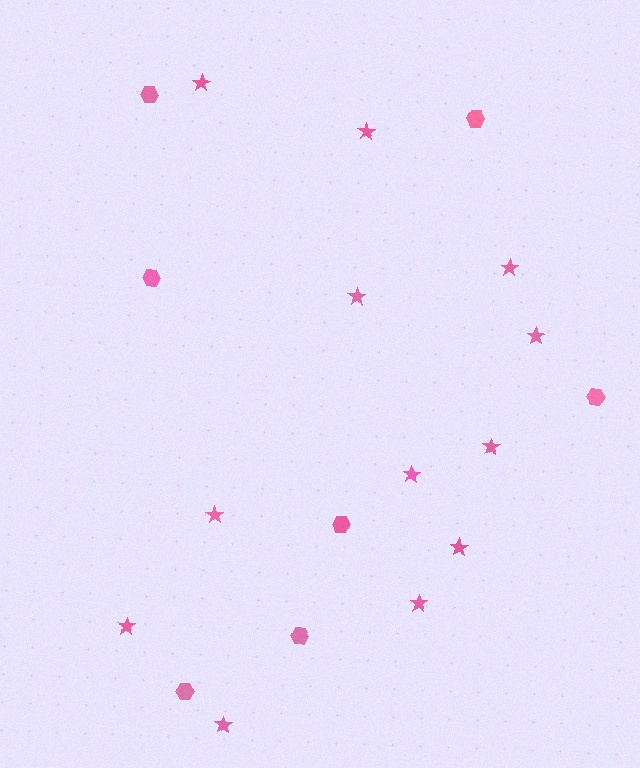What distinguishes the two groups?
There are 2 groups: one group of stars (12) and one group of hexagons (7).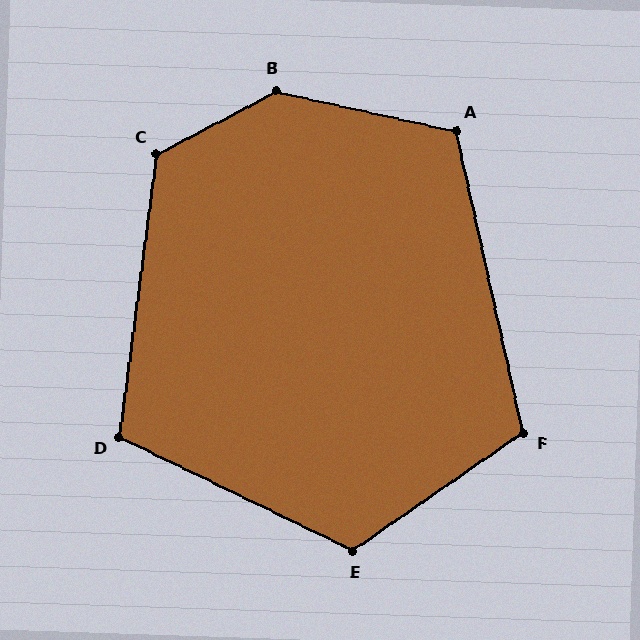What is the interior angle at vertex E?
Approximately 120 degrees (obtuse).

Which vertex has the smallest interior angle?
D, at approximately 108 degrees.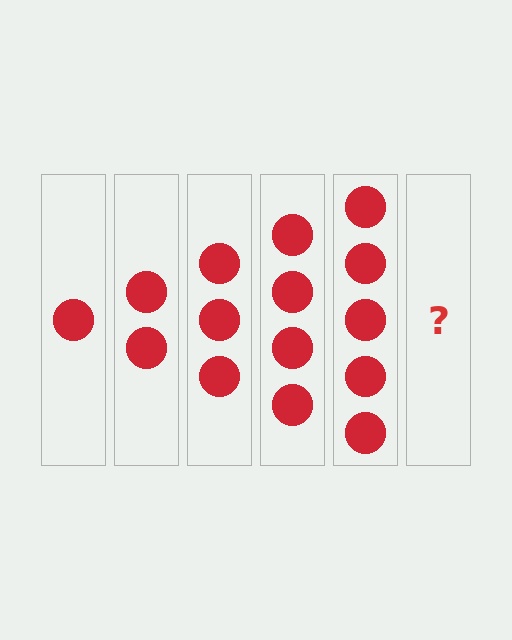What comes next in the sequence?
The next element should be 6 circles.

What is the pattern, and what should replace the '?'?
The pattern is that each step adds one more circle. The '?' should be 6 circles.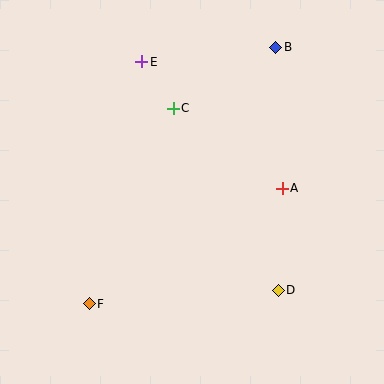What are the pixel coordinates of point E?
Point E is at (142, 62).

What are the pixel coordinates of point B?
Point B is at (276, 47).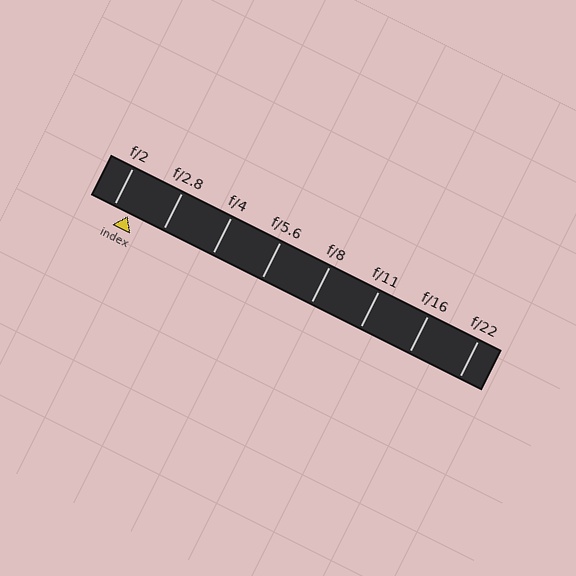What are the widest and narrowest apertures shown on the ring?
The widest aperture shown is f/2 and the narrowest is f/22.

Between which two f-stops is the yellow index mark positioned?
The index mark is between f/2 and f/2.8.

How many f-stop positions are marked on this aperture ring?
There are 8 f-stop positions marked.